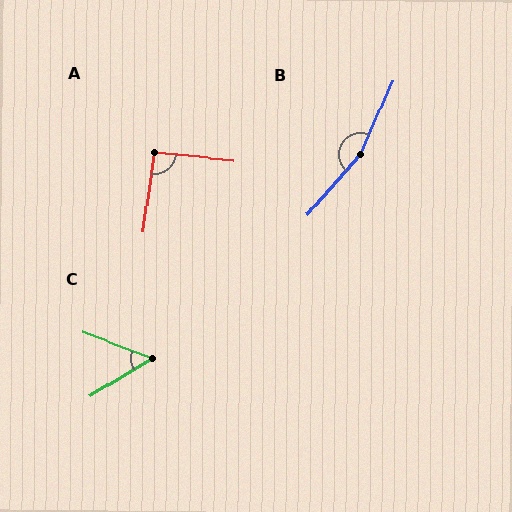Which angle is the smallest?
C, at approximately 52 degrees.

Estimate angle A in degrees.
Approximately 92 degrees.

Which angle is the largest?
B, at approximately 162 degrees.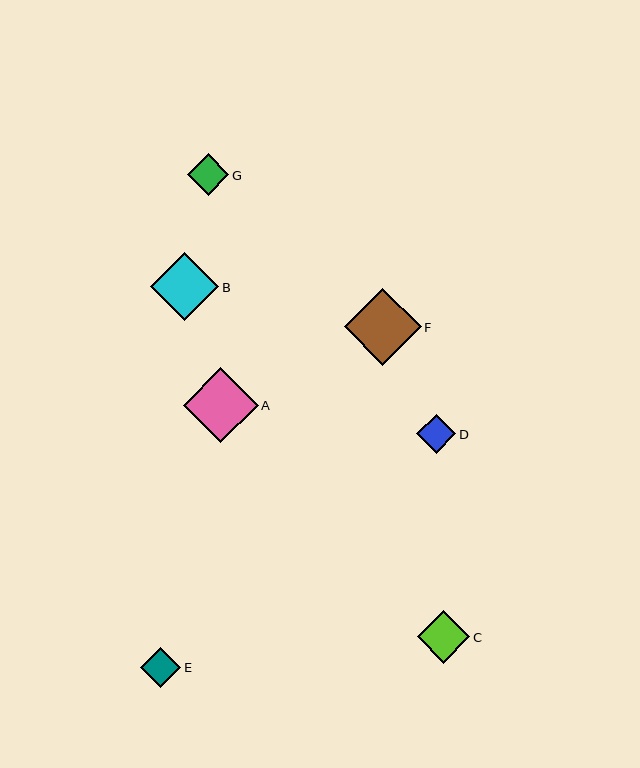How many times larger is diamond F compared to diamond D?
Diamond F is approximately 2.0 times the size of diamond D.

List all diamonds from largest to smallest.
From largest to smallest: F, A, B, C, G, E, D.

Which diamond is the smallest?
Diamond D is the smallest with a size of approximately 39 pixels.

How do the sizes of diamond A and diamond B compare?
Diamond A and diamond B are approximately the same size.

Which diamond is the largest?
Diamond F is the largest with a size of approximately 77 pixels.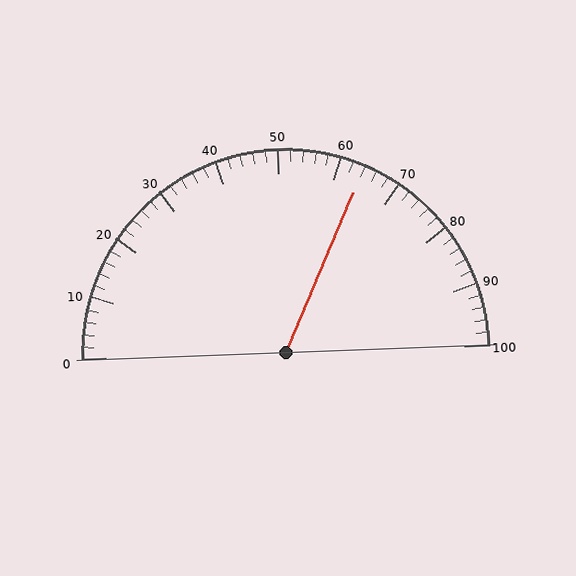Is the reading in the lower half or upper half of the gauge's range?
The reading is in the upper half of the range (0 to 100).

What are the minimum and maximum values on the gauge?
The gauge ranges from 0 to 100.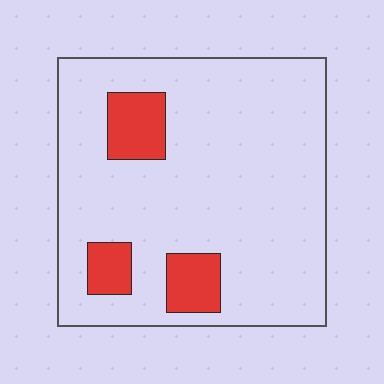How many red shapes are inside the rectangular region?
3.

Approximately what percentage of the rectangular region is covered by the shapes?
Approximately 15%.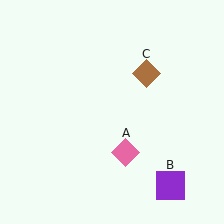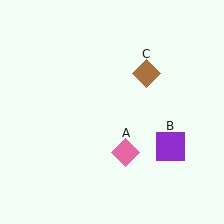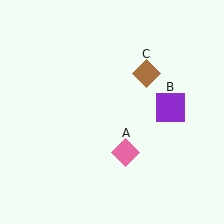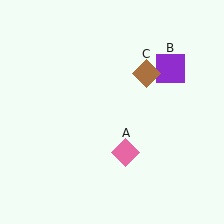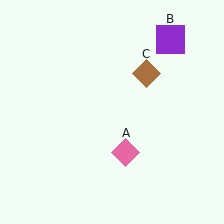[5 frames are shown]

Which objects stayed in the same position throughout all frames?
Pink diamond (object A) and brown diamond (object C) remained stationary.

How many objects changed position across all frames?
1 object changed position: purple square (object B).